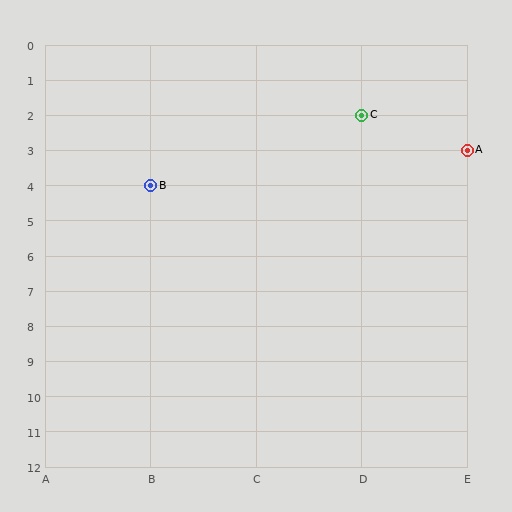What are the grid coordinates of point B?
Point B is at grid coordinates (B, 4).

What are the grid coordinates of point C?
Point C is at grid coordinates (D, 2).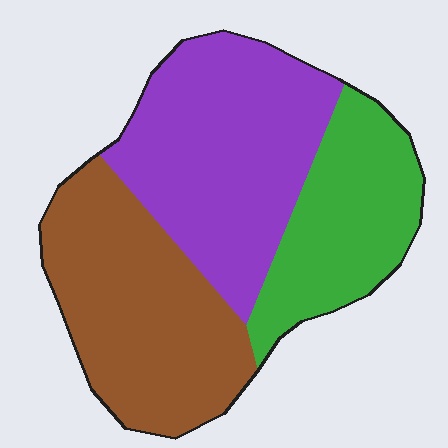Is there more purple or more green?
Purple.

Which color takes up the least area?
Green, at roughly 25%.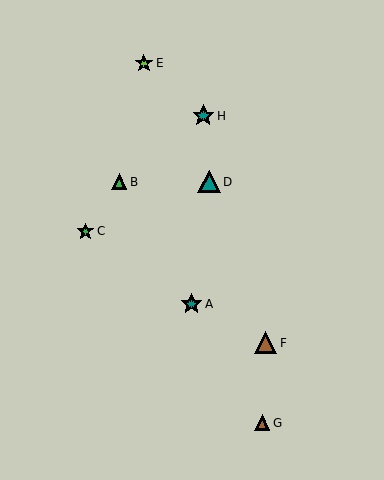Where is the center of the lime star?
The center of the lime star is at (144, 63).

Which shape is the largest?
The teal triangle (labeled D) is the largest.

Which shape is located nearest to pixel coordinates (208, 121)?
The teal star (labeled H) at (203, 116) is nearest to that location.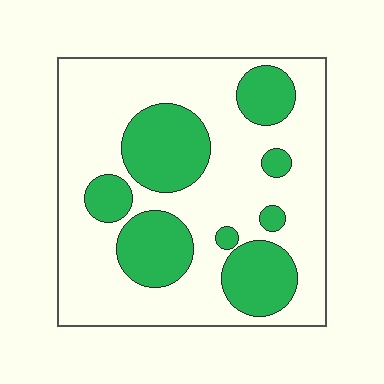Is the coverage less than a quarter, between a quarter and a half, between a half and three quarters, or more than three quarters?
Between a quarter and a half.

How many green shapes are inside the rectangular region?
8.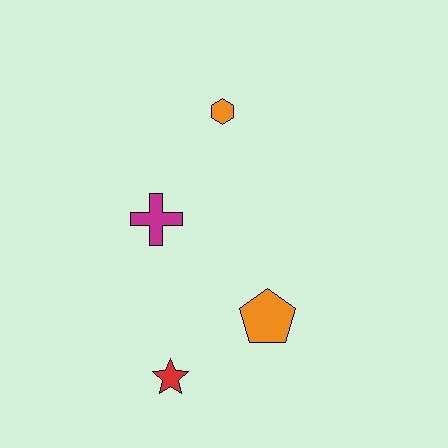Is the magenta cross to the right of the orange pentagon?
No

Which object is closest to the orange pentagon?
The red star is closest to the orange pentagon.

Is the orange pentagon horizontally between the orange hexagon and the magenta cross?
No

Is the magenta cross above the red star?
Yes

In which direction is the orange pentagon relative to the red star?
The orange pentagon is to the right of the red star.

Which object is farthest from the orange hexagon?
The red star is farthest from the orange hexagon.